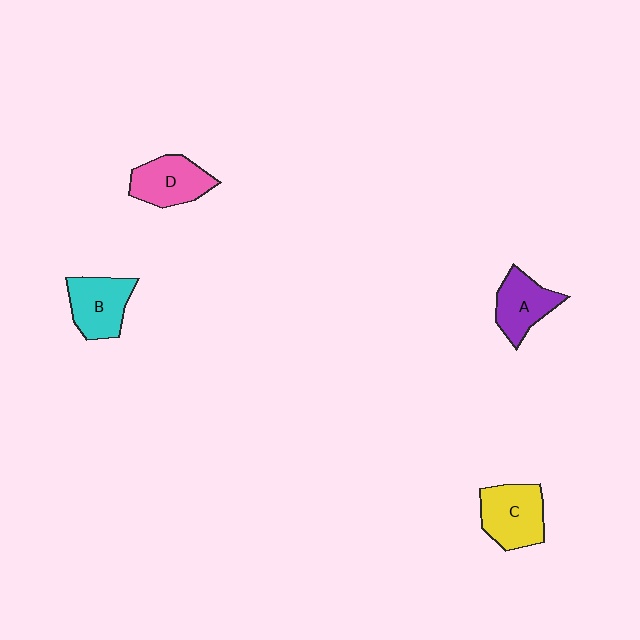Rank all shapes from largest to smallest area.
From largest to smallest: C (yellow), B (cyan), D (pink), A (purple).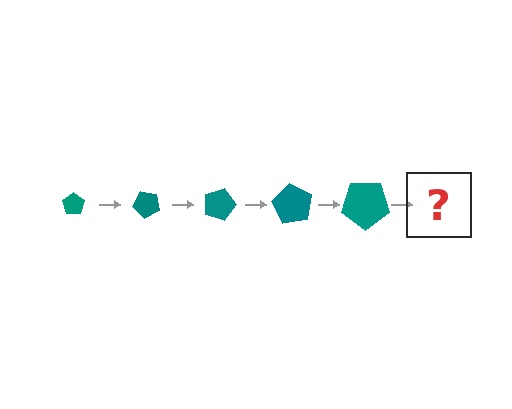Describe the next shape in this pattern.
It should be a pentagon, larger than the previous one and rotated 225 degrees from the start.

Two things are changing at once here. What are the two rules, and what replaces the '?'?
The two rules are that the pentagon grows larger each step and it rotates 45 degrees each step. The '?' should be a pentagon, larger than the previous one and rotated 225 degrees from the start.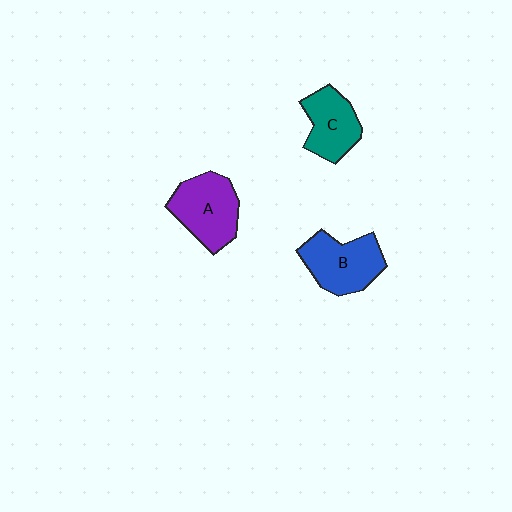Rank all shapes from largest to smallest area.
From largest to smallest: A (purple), B (blue), C (teal).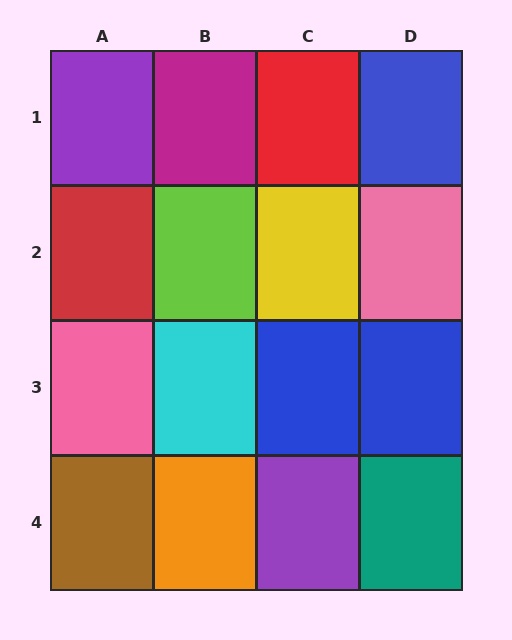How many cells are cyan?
1 cell is cyan.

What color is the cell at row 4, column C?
Purple.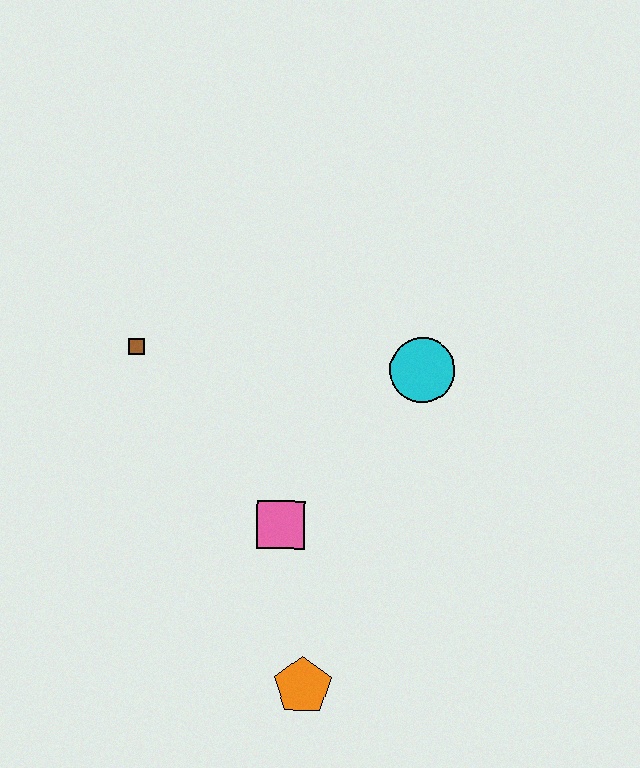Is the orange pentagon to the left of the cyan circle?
Yes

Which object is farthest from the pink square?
The brown square is farthest from the pink square.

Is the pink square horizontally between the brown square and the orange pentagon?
Yes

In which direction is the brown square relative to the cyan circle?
The brown square is to the left of the cyan circle.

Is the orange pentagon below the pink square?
Yes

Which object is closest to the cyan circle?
The pink square is closest to the cyan circle.